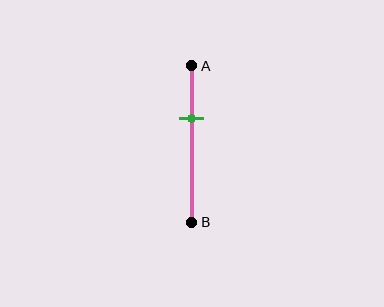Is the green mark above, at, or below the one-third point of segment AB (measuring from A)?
The green mark is approximately at the one-third point of segment AB.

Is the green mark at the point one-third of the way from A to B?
Yes, the mark is approximately at the one-third point.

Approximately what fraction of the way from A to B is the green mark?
The green mark is approximately 35% of the way from A to B.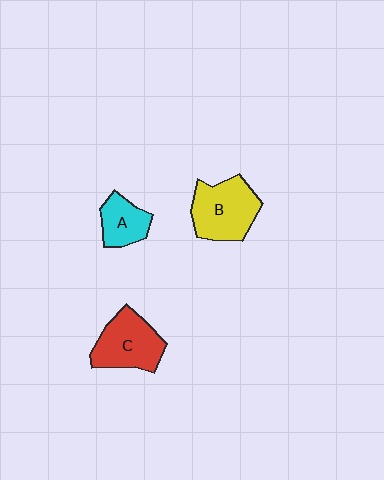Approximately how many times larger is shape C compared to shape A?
Approximately 1.6 times.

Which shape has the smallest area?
Shape A (cyan).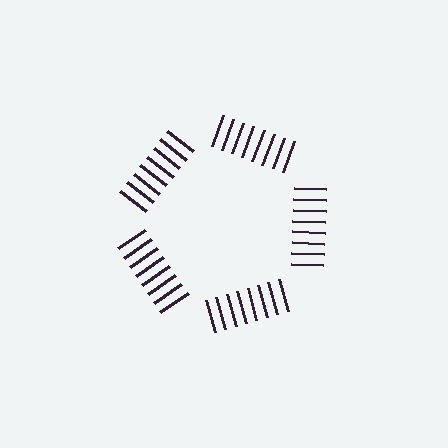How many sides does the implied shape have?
5 sides — the line-ends trace a pentagon.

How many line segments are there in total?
40 — 8 along each of the 5 edges.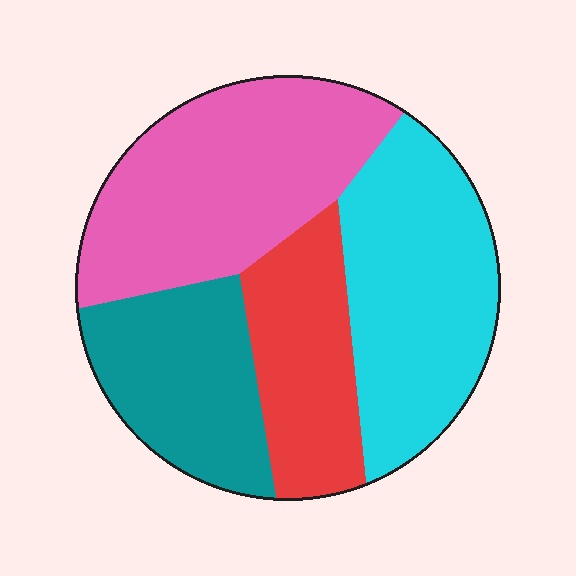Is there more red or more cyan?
Cyan.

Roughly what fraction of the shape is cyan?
Cyan covers about 30% of the shape.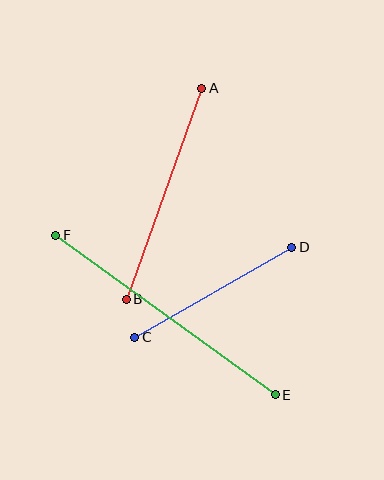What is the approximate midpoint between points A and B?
The midpoint is at approximately (164, 194) pixels.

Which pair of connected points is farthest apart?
Points E and F are farthest apart.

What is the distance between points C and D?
The distance is approximately 181 pixels.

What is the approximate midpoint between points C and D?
The midpoint is at approximately (213, 292) pixels.